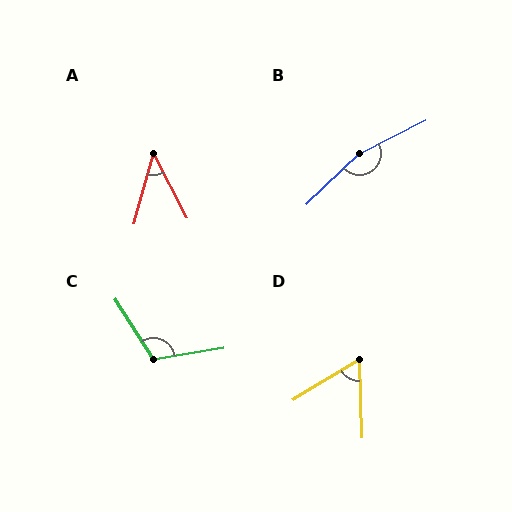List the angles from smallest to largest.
A (43°), D (60°), C (113°), B (163°).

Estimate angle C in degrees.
Approximately 113 degrees.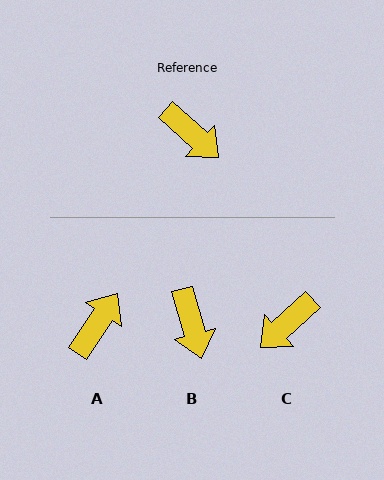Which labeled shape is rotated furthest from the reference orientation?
A, about 100 degrees away.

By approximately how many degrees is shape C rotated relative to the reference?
Approximately 95 degrees clockwise.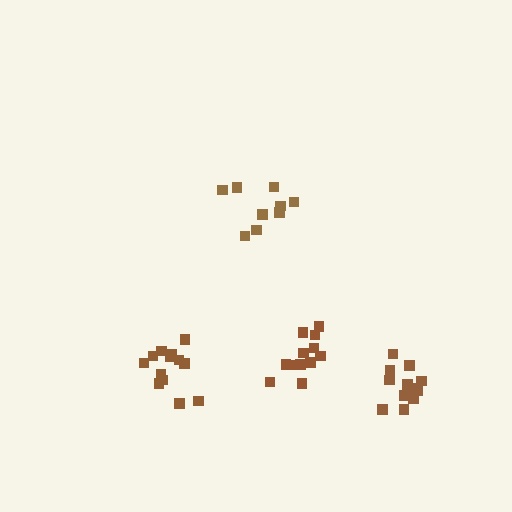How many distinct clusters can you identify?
There are 4 distinct clusters.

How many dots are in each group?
Group 1: 9 dots, Group 2: 12 dots, Group 3: 13 dots, Group 4: 13 dots (47 total).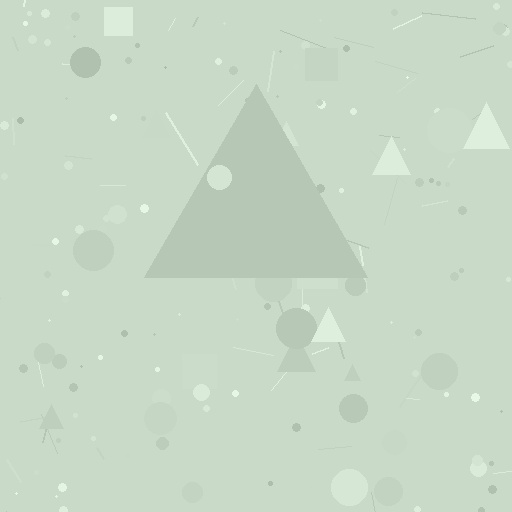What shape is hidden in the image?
A triangle is hidden in the image.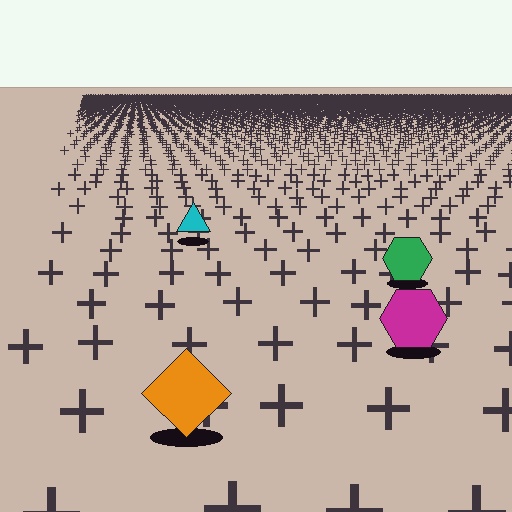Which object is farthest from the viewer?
The cyan triangle is farthest from the viewer. It appears smaller and the ground texture around it is denser.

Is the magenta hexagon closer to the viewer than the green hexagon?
Yes. The magenta hexagon is closer — you can tell from the texture gradient: the ground texture is coarser near it.